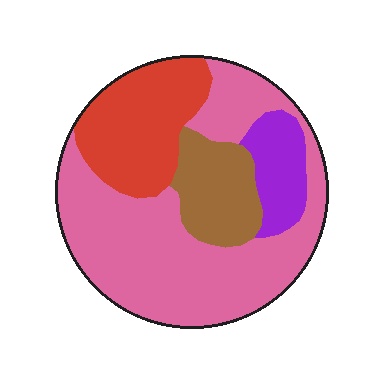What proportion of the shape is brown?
Brown takes up about one eighth (1/8) of the shape.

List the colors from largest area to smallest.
From largest to smallest: pink, red, brown, purple.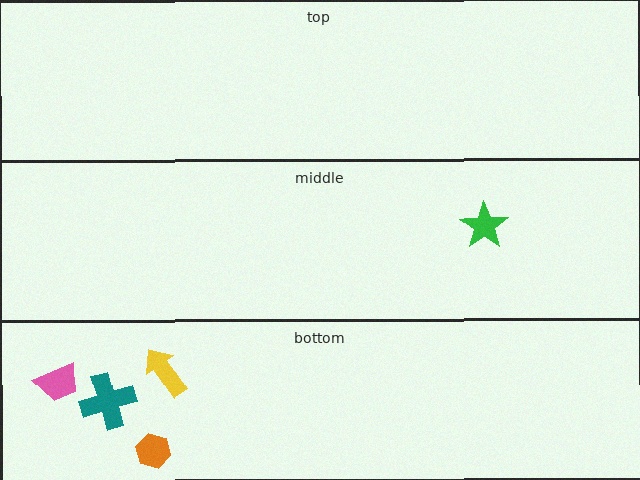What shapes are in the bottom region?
The teal cross, the pink trapezoid, the orange hexagon, the yellow arrow.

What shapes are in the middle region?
The green star.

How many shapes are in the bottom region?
4.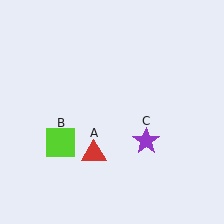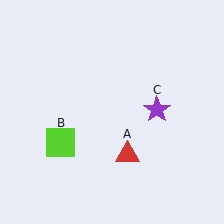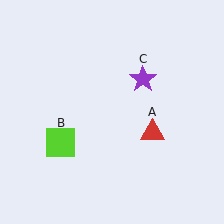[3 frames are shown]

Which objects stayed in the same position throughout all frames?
Lime square (object B) remained stationary.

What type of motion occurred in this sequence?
The red triangle (object A), purple star (object C) rotated counterclockwise around the center of the scene.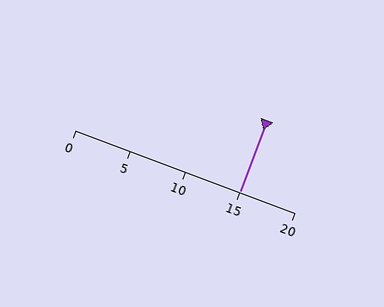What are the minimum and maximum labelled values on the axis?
The axis runs from 0 to 20.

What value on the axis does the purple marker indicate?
The marker indicates approximately 15.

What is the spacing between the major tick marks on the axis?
The major ticks are spaced 5 apart.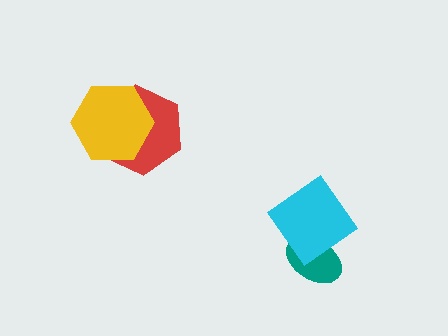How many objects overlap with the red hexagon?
1 object overlaps with the red hexagon.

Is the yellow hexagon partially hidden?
No, no other shape covers it.